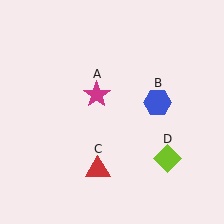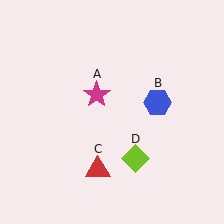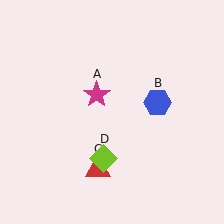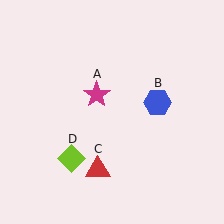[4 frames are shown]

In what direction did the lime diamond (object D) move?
The lime diamond (object D) moved left.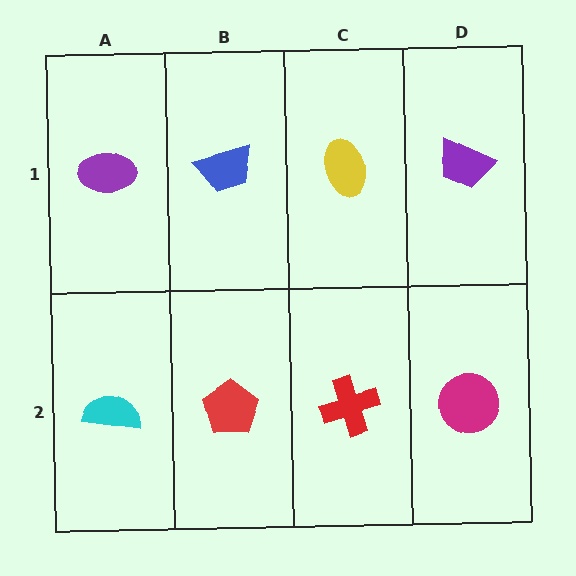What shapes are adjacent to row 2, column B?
A blue trapezoid (row 1, column B), a cyan semicircle (row 2, column A), a red cross (row 2, column C).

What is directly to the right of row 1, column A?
A blue trapezoid.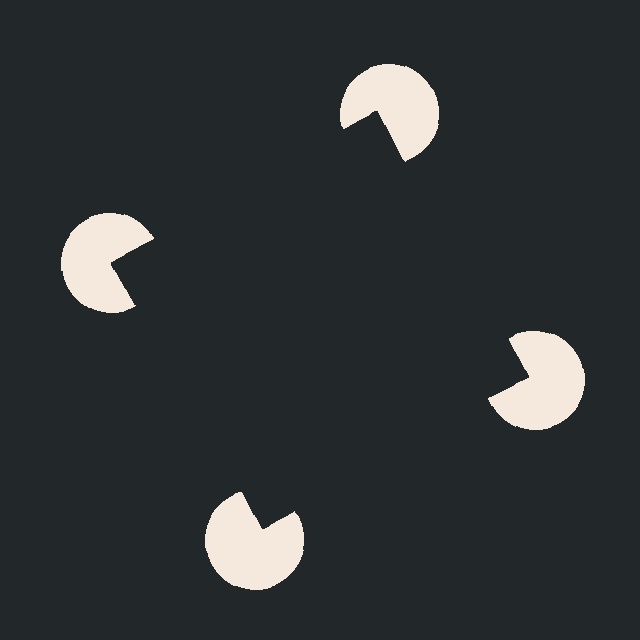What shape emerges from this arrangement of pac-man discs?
An illusory square — its edges are inferred from the aligned wedge cuts in the pac-man discs, not physically drawn.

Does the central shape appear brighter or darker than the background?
It typically appears slightly darker than the background, even though no actual brightness change is drawn.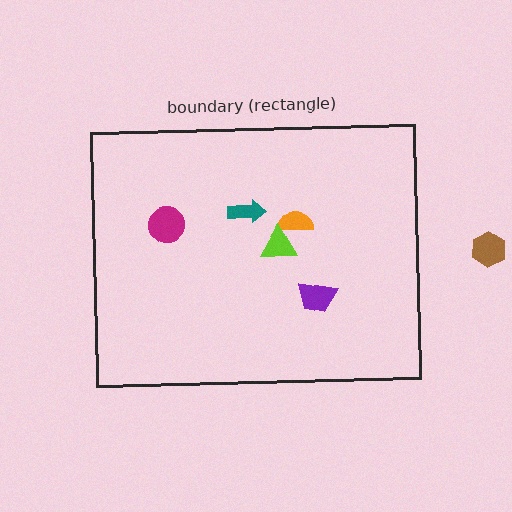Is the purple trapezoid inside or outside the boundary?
Inside.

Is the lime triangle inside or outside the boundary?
Inside.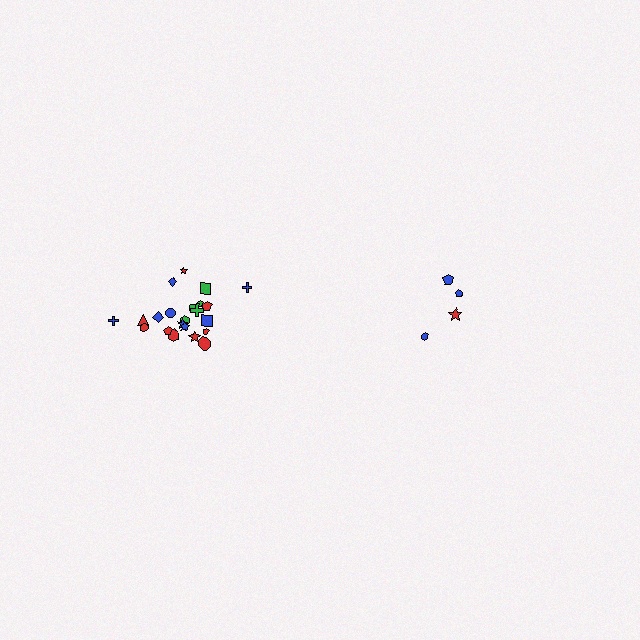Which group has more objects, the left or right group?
The left group.